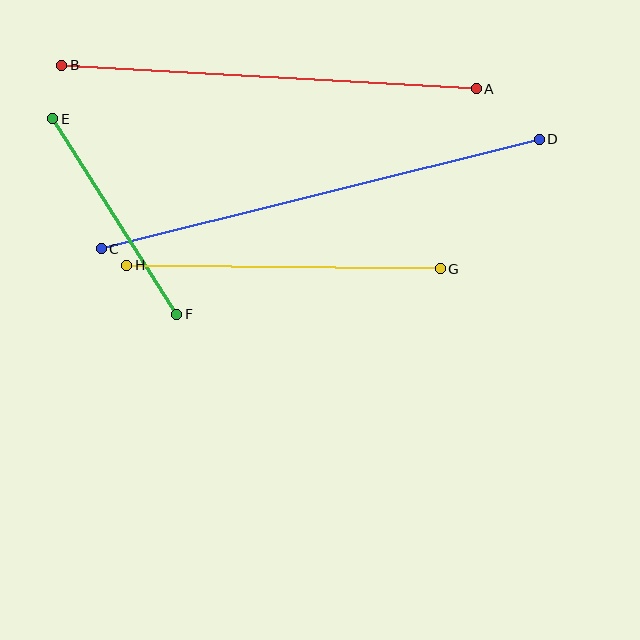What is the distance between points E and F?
The distance is approximately 232 pixels.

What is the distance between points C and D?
The distance is approximately 452 pixels.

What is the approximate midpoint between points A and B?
The midpoint is at approximately (269, 77) pixels.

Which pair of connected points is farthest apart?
Points C and D are farthest apart.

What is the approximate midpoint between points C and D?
The midpoint is at approximately (320, 194) pixels.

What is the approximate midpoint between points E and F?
The midpoint is at approximately (115, 217) pixels.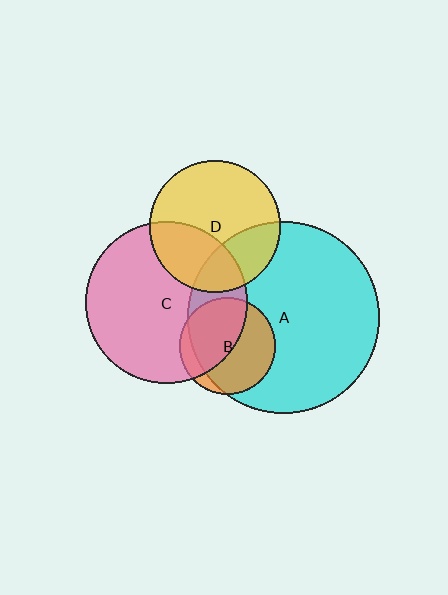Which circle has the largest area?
Circle A (cyan).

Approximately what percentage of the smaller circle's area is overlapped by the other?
Approximately 50%.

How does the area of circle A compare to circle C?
Approximately 1.4 times.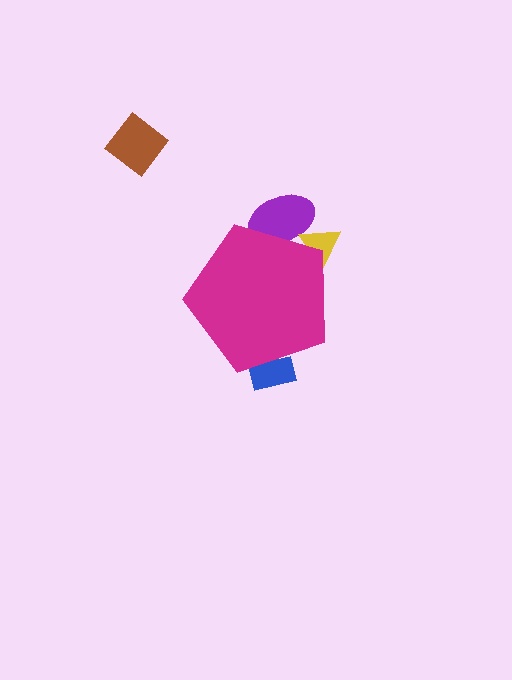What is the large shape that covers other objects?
A magenta pentagon.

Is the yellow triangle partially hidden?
Yes, the yellow triangle is partially hidden behind the magenta pentagon.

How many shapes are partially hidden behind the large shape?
3 shapes are partially hidden.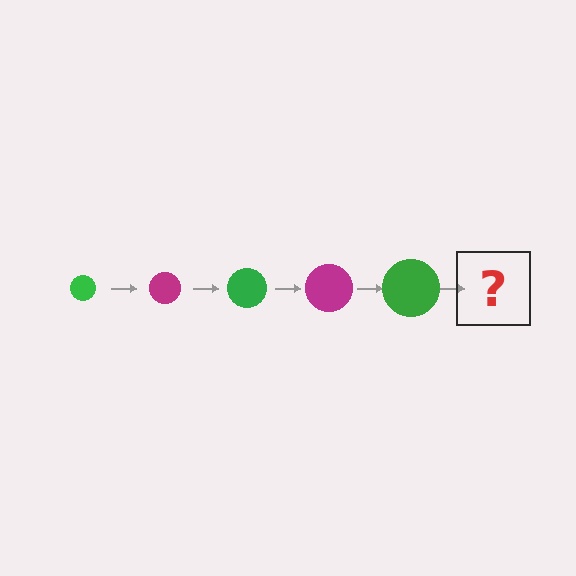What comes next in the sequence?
The next element should be a magenta circle, larger than the previous one.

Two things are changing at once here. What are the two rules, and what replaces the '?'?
The two rules are that the circle grows larger each step and the color cycles through green and magenta. The '?' should be a magenta circle, larger than the previous one.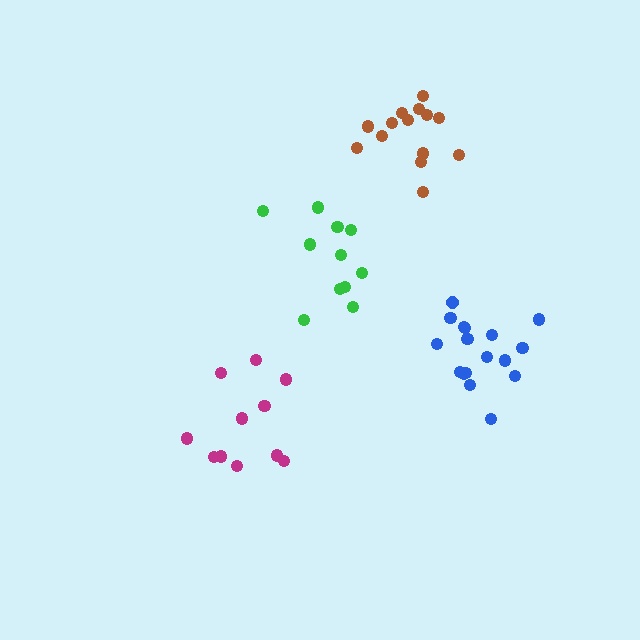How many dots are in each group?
Group 1: 11 dots, Group 2: 17 dots, Group 3: 11 dots, Group 4: 14 dots (53 total).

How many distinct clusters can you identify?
There are 4 distinct clusters.